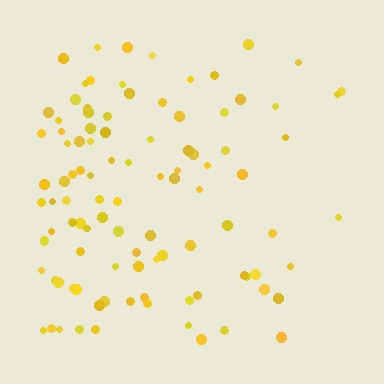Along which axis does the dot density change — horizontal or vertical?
Horizontal.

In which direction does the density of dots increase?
From right to left, with the left side densest.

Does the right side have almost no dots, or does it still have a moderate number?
Still a moderate number, just noticeably fewer than the left.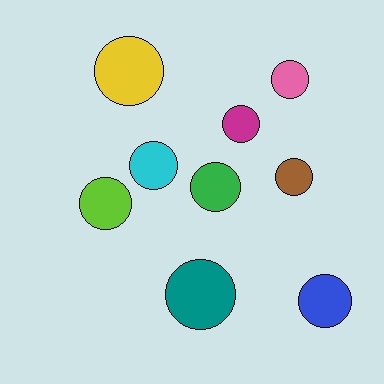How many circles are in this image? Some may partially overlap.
There are 9 circles.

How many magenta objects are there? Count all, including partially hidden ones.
There is 1 magenta object.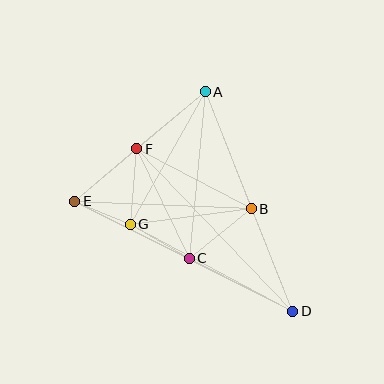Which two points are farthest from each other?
Points D and E are farthest from each other.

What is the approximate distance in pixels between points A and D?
The distance between A and D is approximately 236 pixels.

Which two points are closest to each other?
Points E and G are closest to each other.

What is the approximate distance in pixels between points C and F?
The distance between C and F is approximately 122 pixels.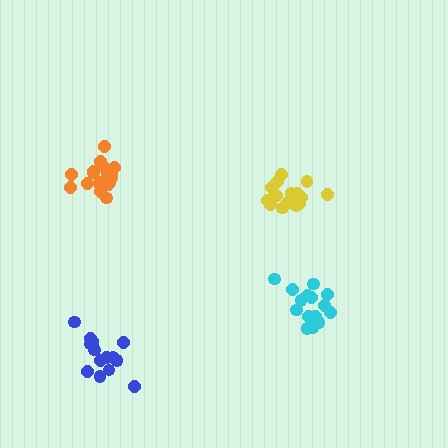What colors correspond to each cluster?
The clusters are colored: yellow, orange, cyan, blue.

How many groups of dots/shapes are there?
There are 4 groups.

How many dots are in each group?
Group 1: 18 dots, Group 2: 19 dots, Group 3: 15 dots, Group 4: 15 dots (67 total).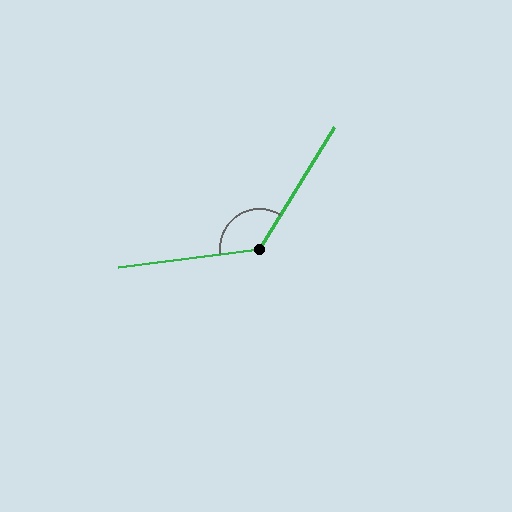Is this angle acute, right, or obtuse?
It is obtuse.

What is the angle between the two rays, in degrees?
Approximately 129 degrees.